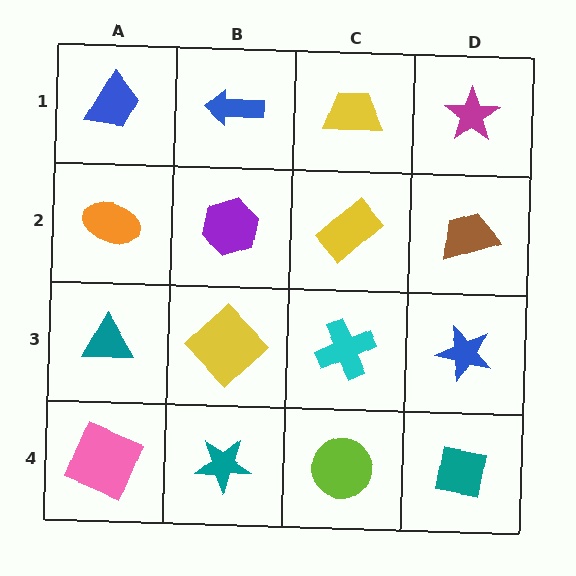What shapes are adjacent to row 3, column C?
A yellow rectangle (row 2, column C), a lime circle (row 4, column C), a yellow diamond (row 3, column B), a blue star (row 3, column D).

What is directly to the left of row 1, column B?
A blue trapezoid.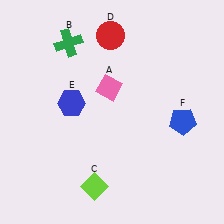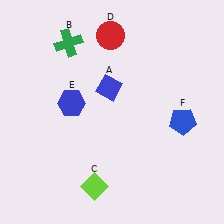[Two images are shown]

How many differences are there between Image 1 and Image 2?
There is 1 difference between the two images.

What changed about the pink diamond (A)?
In Image 1, A is pink. In Image 2, it changed to blue.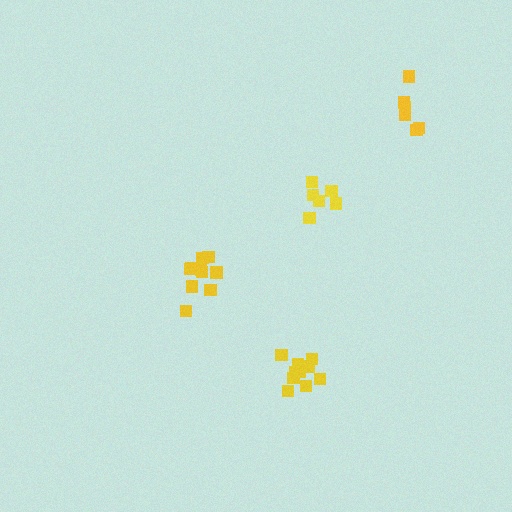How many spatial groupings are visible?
There are 4 spatial groupings.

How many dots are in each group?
Group 1: 6 dots, Group 2: 6 dots, Group 3: 10 dots, Group 4: 11 dots (33 total).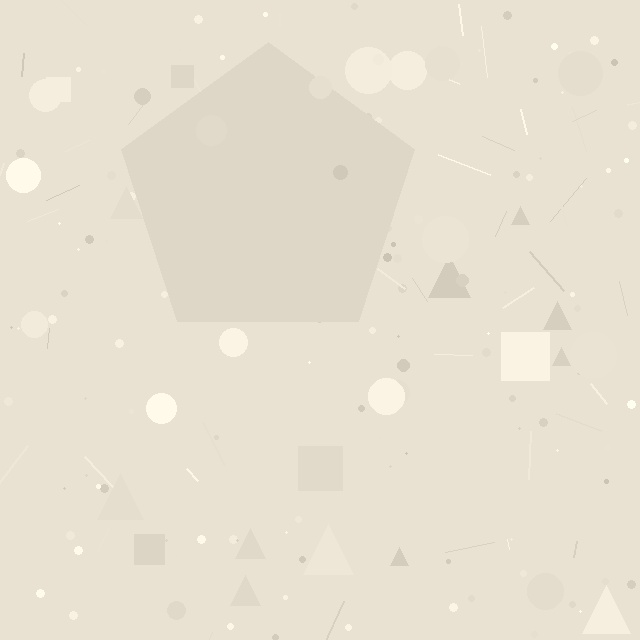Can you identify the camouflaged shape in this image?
The camouflaged shape is a pentagon.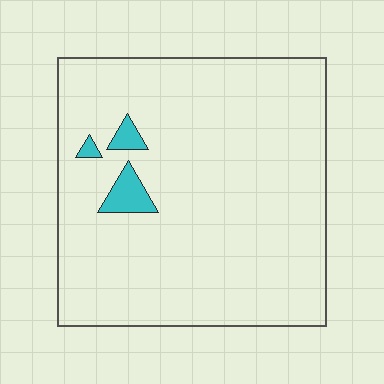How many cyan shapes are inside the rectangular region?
3.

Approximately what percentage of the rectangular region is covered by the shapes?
Approximately 5%.